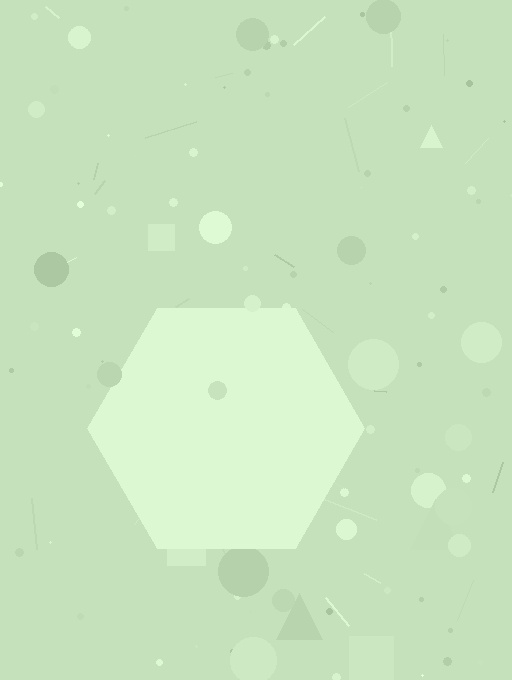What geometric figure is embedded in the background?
A hexagon is embedded in the background.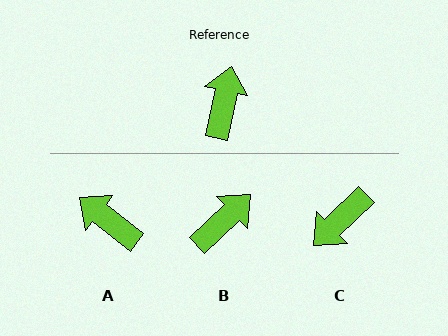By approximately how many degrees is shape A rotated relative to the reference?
Approximately 64 degrees counter-clockwise.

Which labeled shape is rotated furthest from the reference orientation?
C, about 146 degrees away.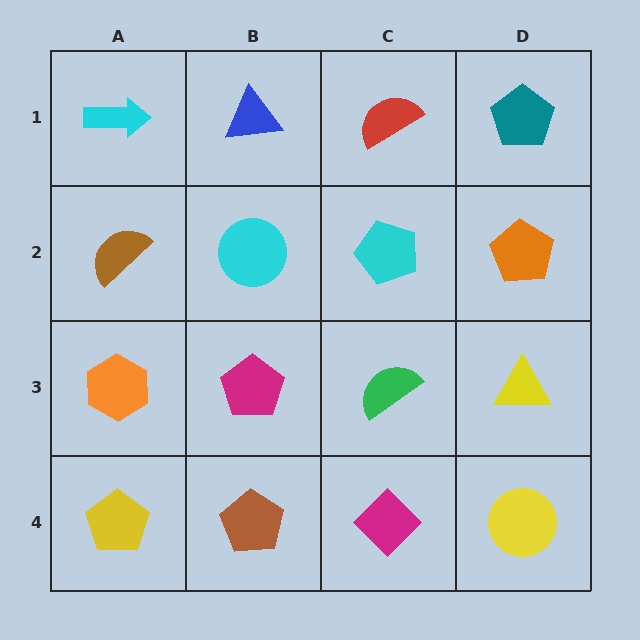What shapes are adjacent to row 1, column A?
A brown semicircle (row 2, column A), a blue triangle (row 1, column B).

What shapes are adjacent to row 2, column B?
A blue triangle (row 1, column B), a magenta pentagon (row 3, column B), a brown semicircle (row 2, column A), a cyan pentagon (row 2, column C).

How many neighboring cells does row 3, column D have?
3.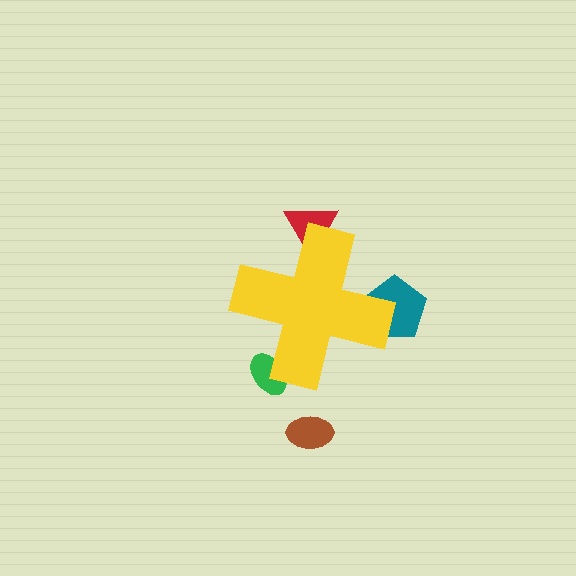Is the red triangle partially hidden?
Yes, the red triangle is partially hidden behind the yellow cross.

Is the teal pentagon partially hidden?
Yes, the teal pentagon is partially hidden behind the yellow cross.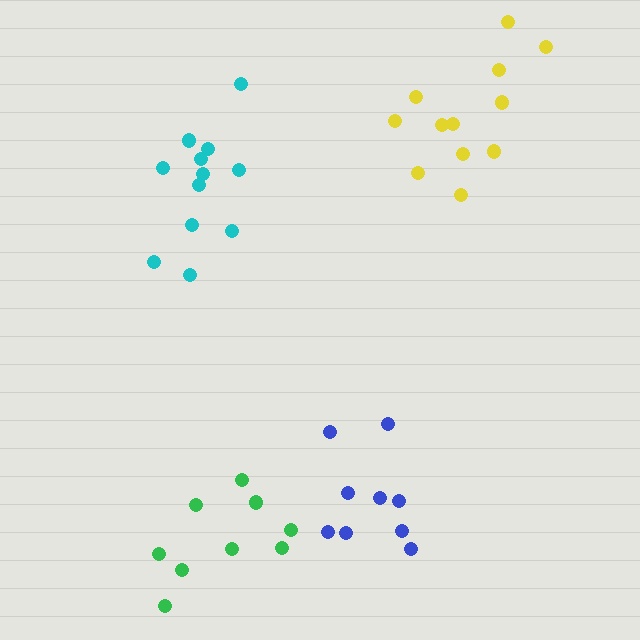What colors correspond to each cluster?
The clusters are colored: blue, green, yellow, cyan.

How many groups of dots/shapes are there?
There are 4 groups.